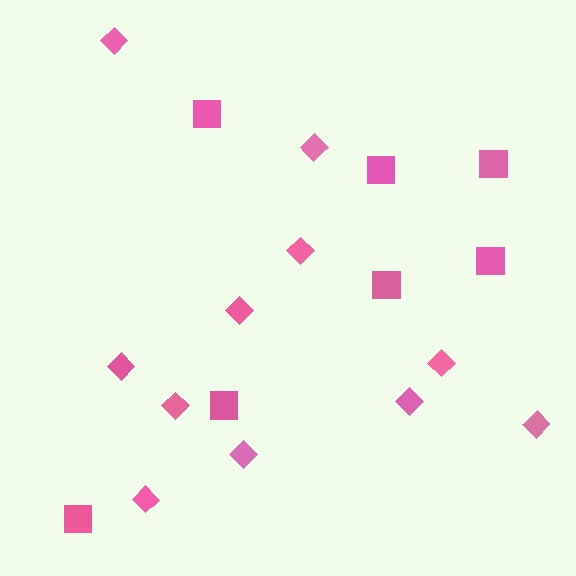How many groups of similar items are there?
There are 2 groups: one group of diamonds (11) and one group of squares (7).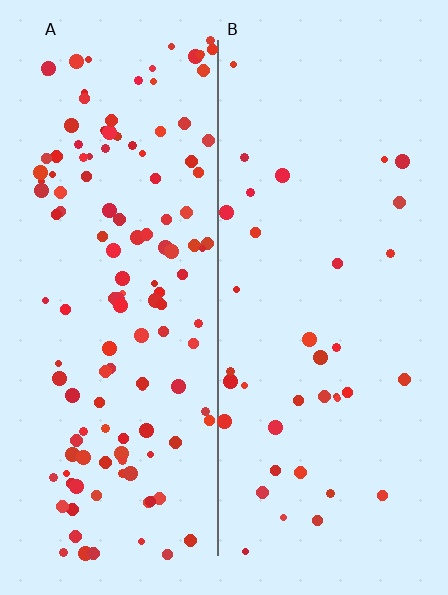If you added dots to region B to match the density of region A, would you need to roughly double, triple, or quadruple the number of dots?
Approximately quadruple.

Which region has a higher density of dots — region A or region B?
A (the left).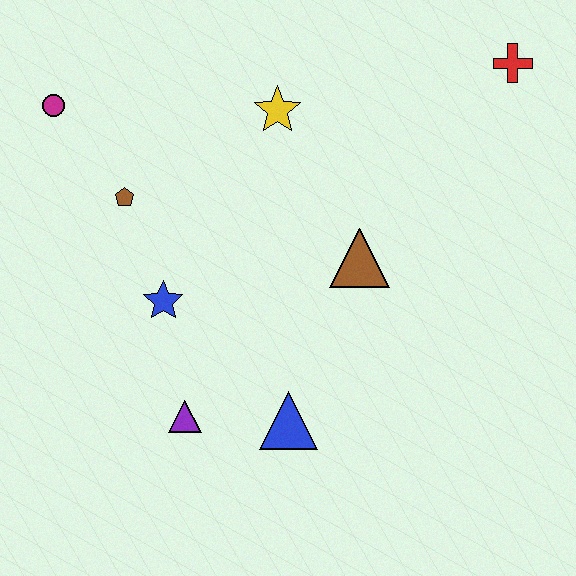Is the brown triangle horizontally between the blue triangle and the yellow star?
No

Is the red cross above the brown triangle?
Yes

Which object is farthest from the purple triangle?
The red cross is farthest from the purple triangle.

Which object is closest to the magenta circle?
The brown pentagon is closest to the magenta circle.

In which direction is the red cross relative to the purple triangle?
The red cross is above the purple triangle.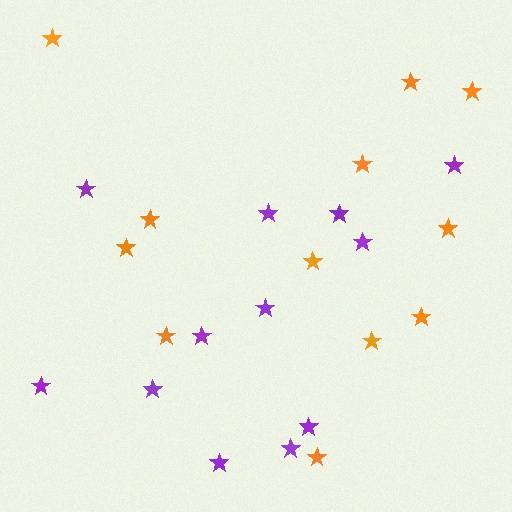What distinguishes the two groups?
There are 2 groups: one group of orange stars (12) and one group of purple stars (12).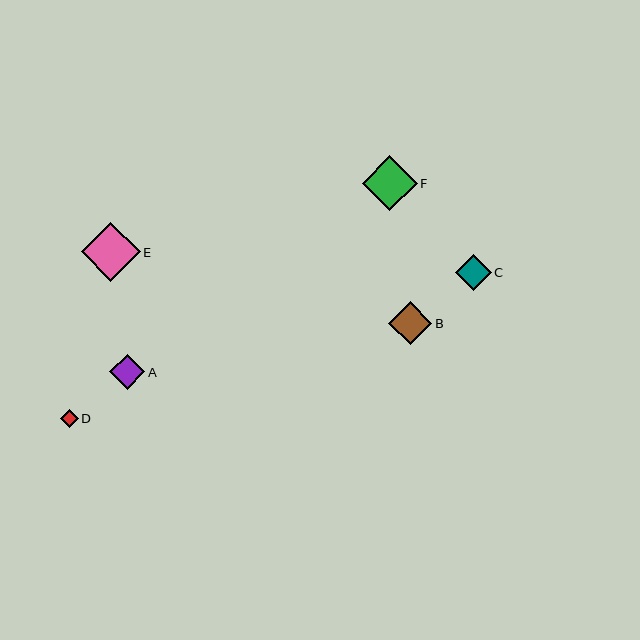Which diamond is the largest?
Diamond E is the largest with a size of approximately 59 pixels.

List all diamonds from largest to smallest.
From largest to smallest: E, F, B, C, A, D.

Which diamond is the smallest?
Diamond D is the smallest with a size of approximately 18 pixels.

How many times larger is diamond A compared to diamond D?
Diamond A is approximately 2.0 times the size of diamond D.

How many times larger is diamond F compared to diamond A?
Diamond F is approximately 1.5 times the size of diamond A.